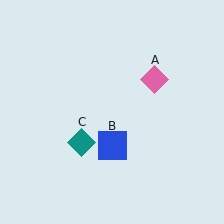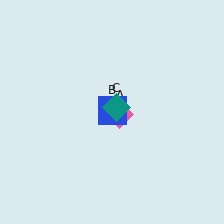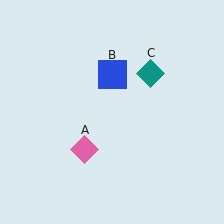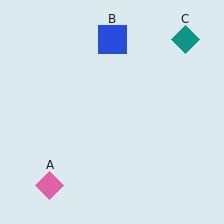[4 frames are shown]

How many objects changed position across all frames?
3 objects changed position: pink diamond (object A), blue square (object B), teal diamond (object C).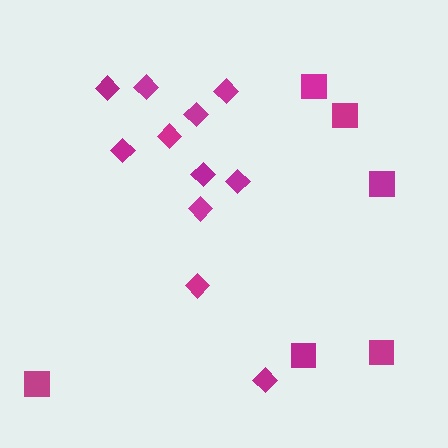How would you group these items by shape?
There are 2 groups: one group of diamonds (11) and one group of squares (6).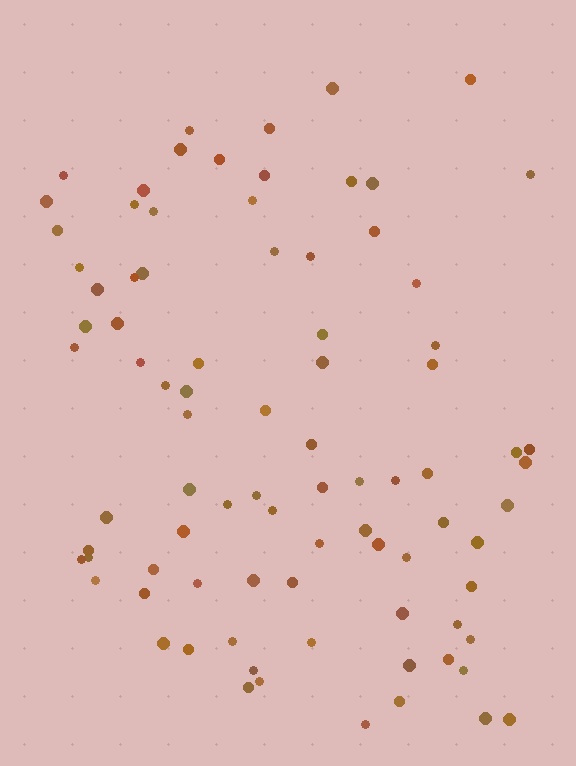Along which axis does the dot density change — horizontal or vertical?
Vertical.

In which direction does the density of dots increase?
From top to bottom, with the bottom side densest.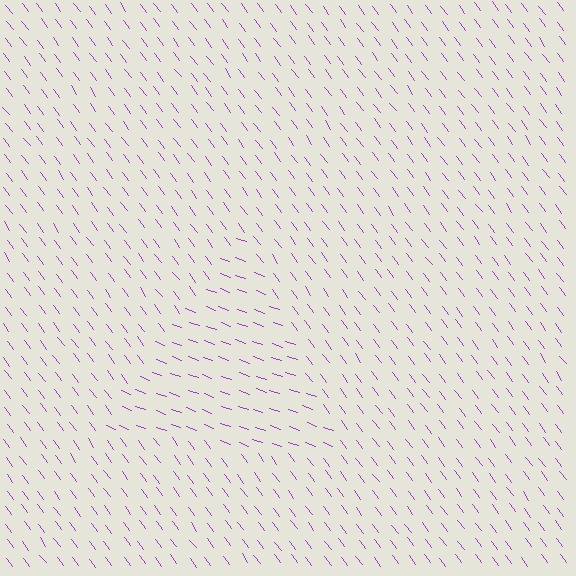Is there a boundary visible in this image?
Yes, there is a texture boundary formed by a change in line orientation.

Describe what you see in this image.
The image is filled with small purple line segments. A triangle region in the image has lines oriented differently from the surrounding lines, creating a visible texture boundary.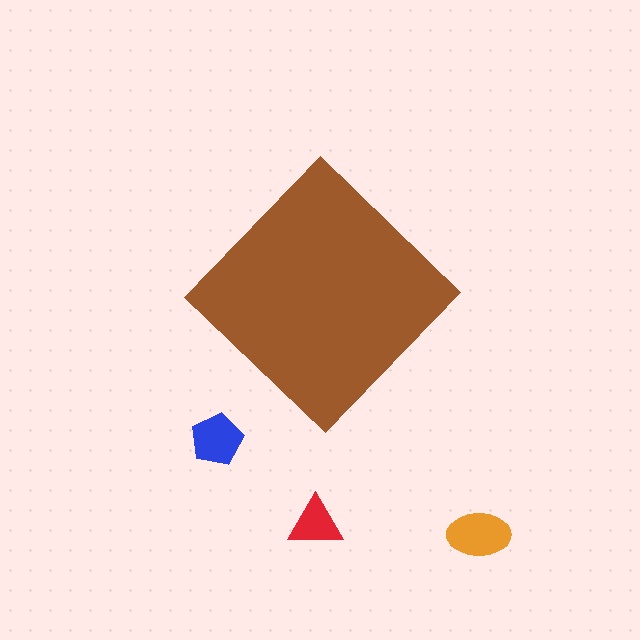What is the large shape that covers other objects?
A brown diamond.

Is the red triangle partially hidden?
No, the red triangle is fully visible.